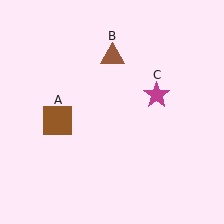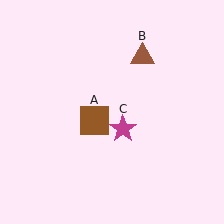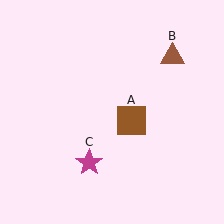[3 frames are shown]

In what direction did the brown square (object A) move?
The brown square (object A) moved right.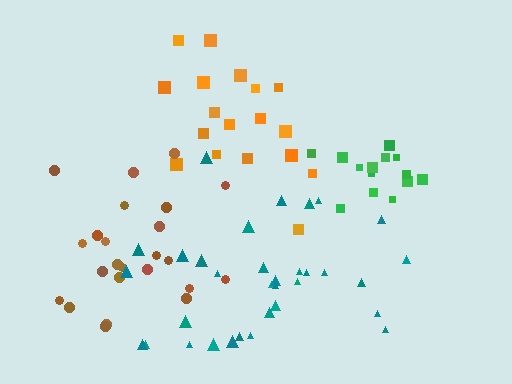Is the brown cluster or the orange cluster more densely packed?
Brown.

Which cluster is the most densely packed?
Green.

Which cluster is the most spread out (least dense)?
Orange.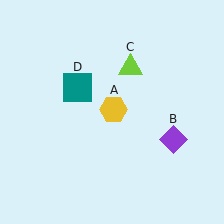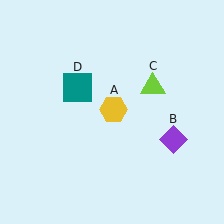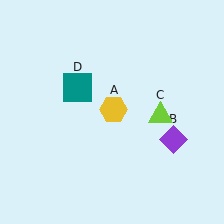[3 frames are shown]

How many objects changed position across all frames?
1 object changed position: lime triangle (object C).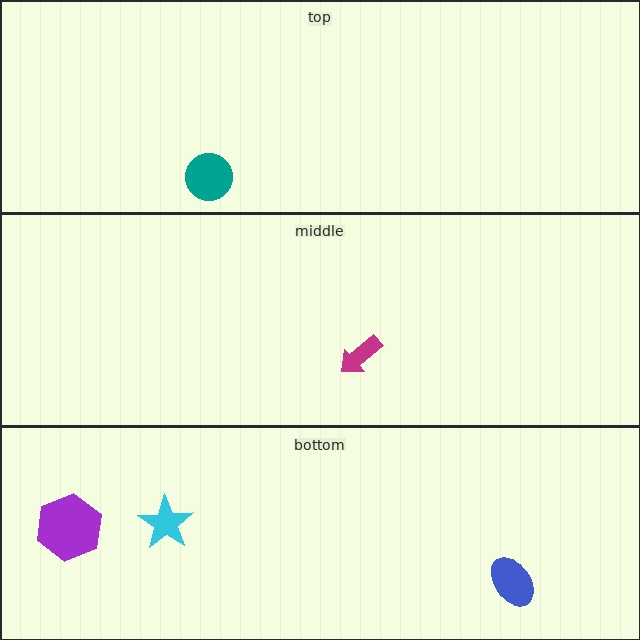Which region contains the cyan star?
The bottom region.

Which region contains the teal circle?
The top region.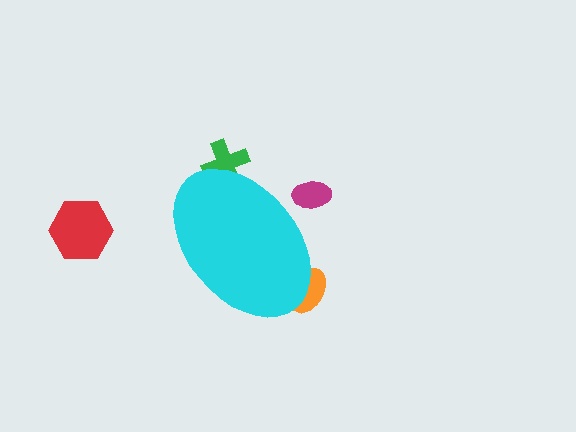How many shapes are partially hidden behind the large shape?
3 shapes are partially hidden.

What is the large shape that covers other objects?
A cyan ellipse.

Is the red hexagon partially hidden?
No, the red hexagon is fully visible.